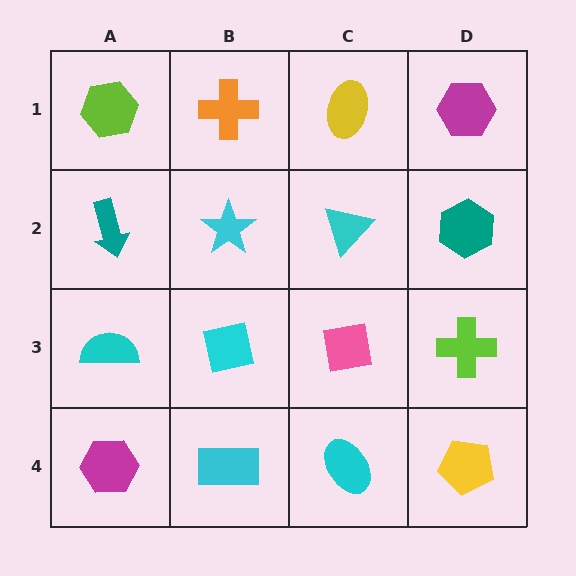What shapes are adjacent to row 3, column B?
A cyan star (row 2, column B), a cyan rectangle (row 4, column B), a cyan semicircle (row 3, column A), a pink square (row 3, column C).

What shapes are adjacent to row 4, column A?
A cyan semicircle (row 3, column A), a cyan rectangle (row 4, column B).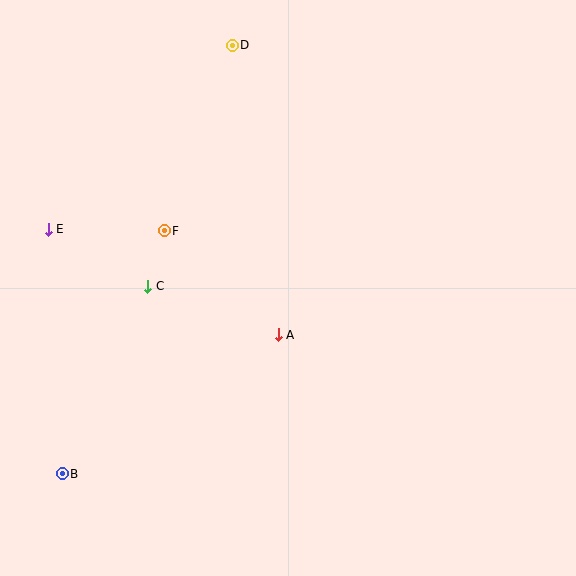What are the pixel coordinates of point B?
Point B is at (62, 474).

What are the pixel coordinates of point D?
Point D is at (232, 45).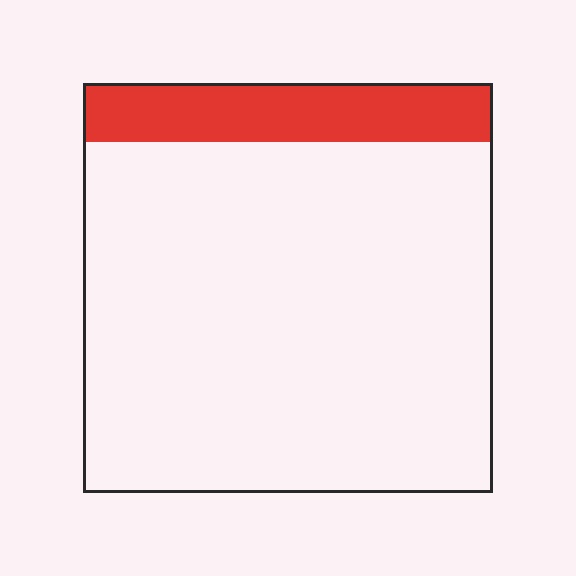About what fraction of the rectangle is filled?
About one eighth (1/8).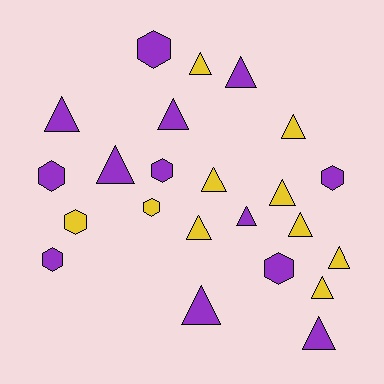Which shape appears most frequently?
Triangle, with 15 objects.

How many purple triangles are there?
There are 7 purple triangles.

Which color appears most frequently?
Purple, with 13 objects.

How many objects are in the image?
There are 23 objects.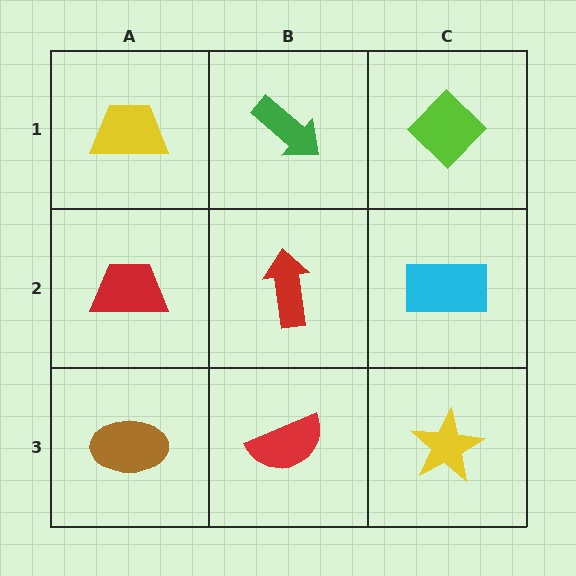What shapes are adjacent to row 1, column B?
A red arrow (row 2, column B), a yellow trapezoid (row 1, column A), a lime diamond (row 1, column C).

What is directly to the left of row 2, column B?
A red trapezoid.